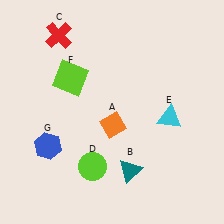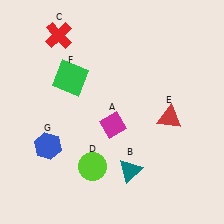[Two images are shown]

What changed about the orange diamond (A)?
In Image 1, A is orange. In Image 2, it changed to magenta.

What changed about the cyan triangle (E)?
In Image 1, E is cyan. In Image 2, it changed to red.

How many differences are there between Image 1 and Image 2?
There are 3 differences between the two images.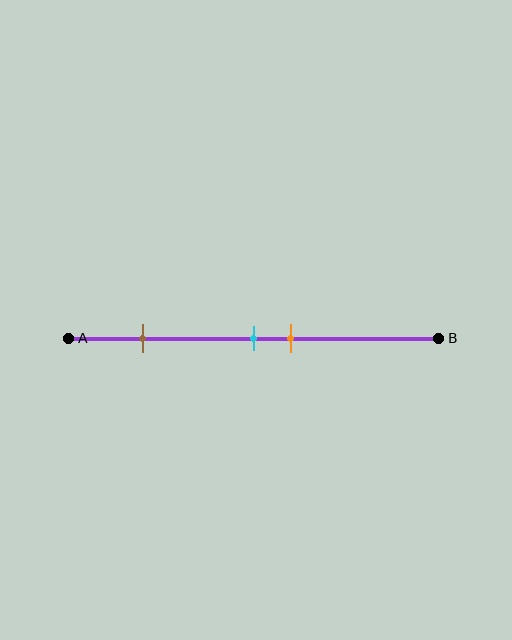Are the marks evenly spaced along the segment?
No, the marks are not evenly spaced.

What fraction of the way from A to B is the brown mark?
The brown mark is approximately 20% (0.2) of the way from A to B.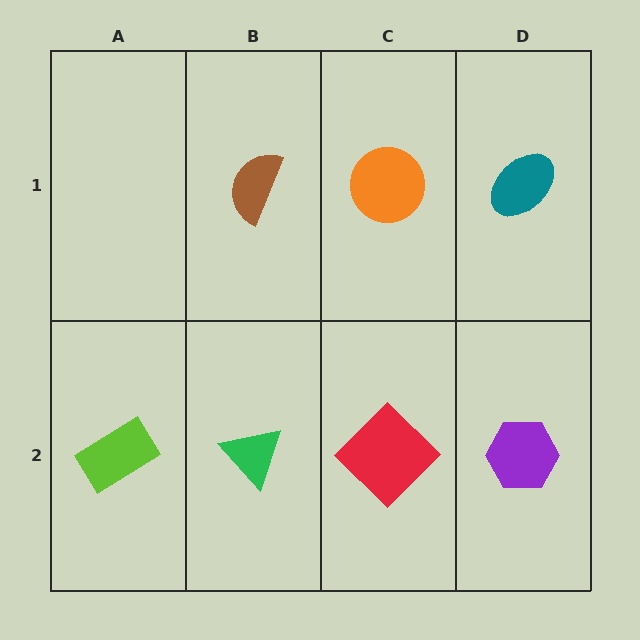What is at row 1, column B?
A brown semicircle.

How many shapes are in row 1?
3 shapes.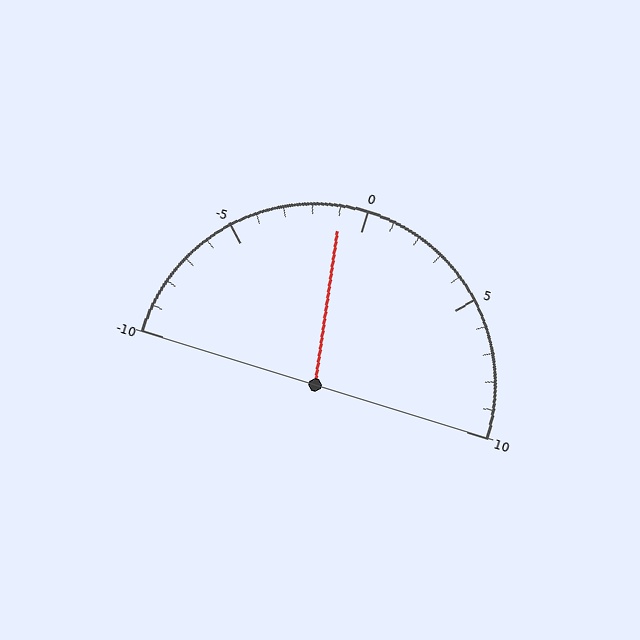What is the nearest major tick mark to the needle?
The nearest major tick mark is 0.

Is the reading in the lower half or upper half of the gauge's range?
The reading is in the lower half of the range (-10 to 10).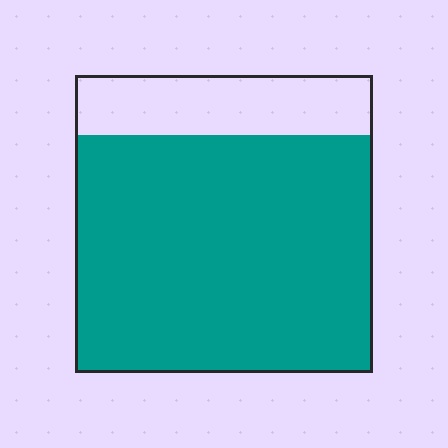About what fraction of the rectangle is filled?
About four fifths (4/5).